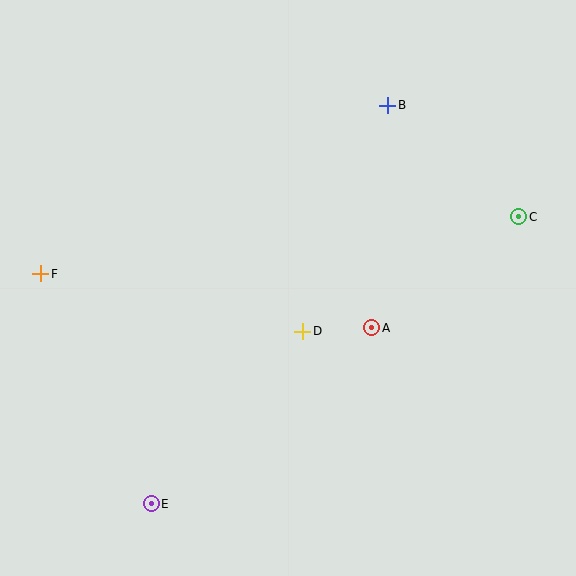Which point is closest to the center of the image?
Point D at (303, 331) is closest to the center.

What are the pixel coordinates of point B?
Point B is at (388, 105).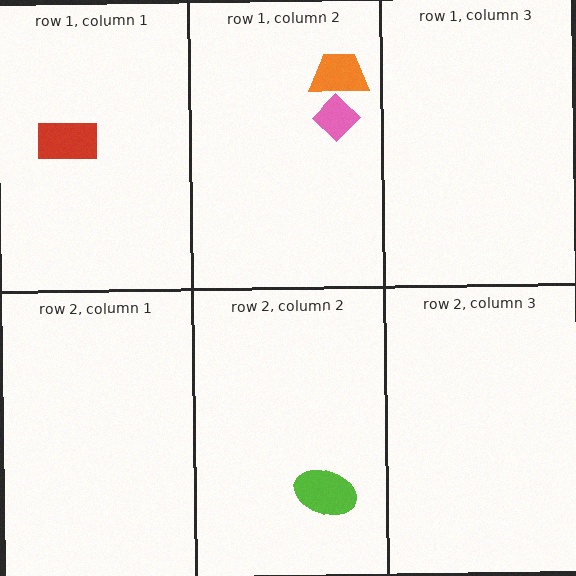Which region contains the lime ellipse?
The row 2, column 2 region.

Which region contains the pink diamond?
The row 1, column 2 region.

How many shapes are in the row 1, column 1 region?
1.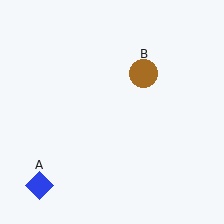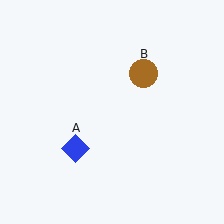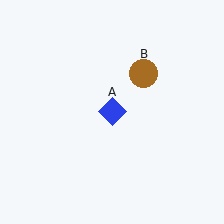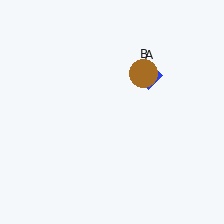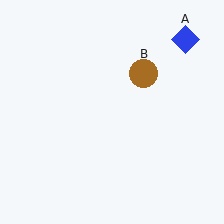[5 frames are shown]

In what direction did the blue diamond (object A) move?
The blue diamond (object A) moved up and to the right.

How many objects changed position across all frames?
1 object changed position: blue diamond (object A).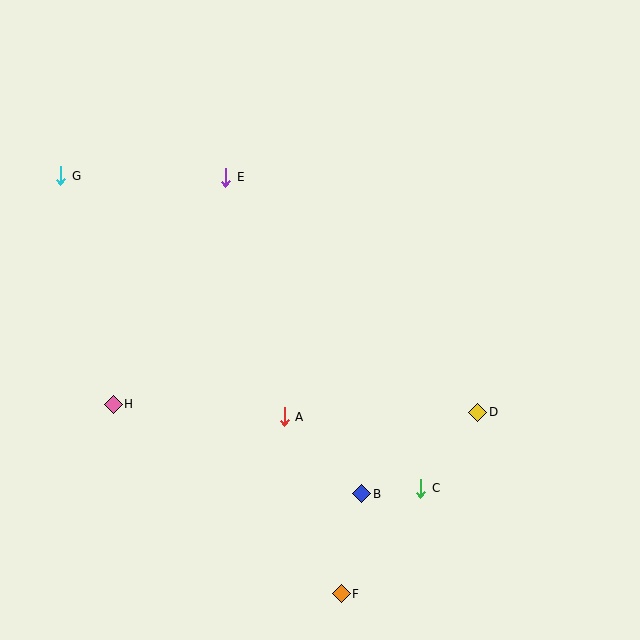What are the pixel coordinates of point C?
Point C is at (421, 488).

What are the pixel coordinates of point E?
Point E is at (225, 177).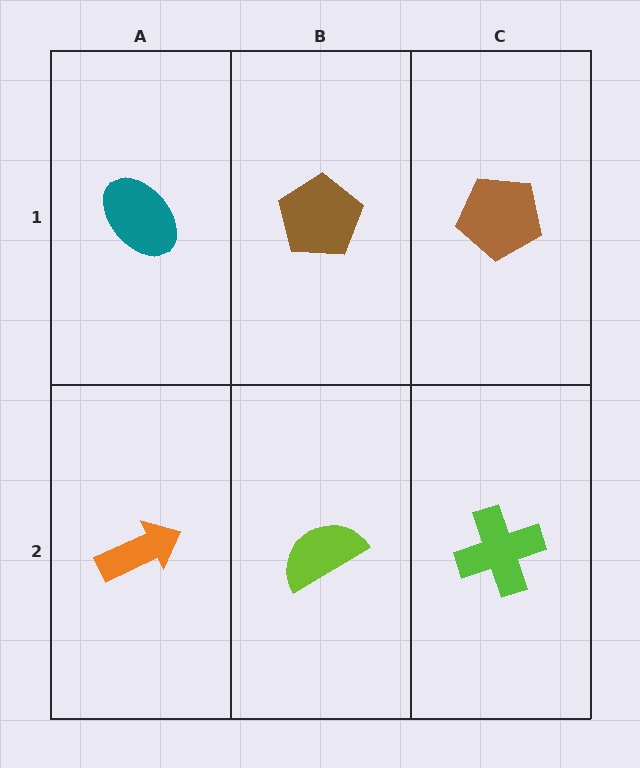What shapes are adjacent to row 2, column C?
A brown pentagon (row 1, column C), a lime semicircle (row 2, column B).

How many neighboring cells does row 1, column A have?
2.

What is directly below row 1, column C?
A lime cross.